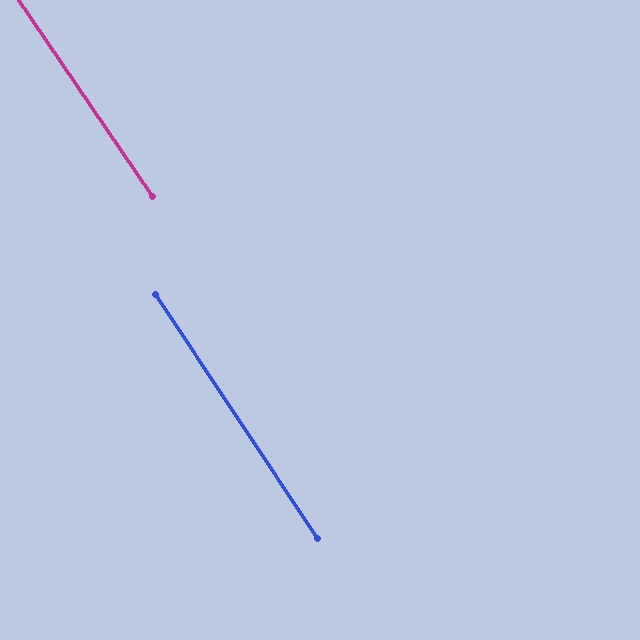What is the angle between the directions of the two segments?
Approximately 0 degrees.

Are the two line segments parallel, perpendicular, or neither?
Parallel — their directions differ by only 0.5°.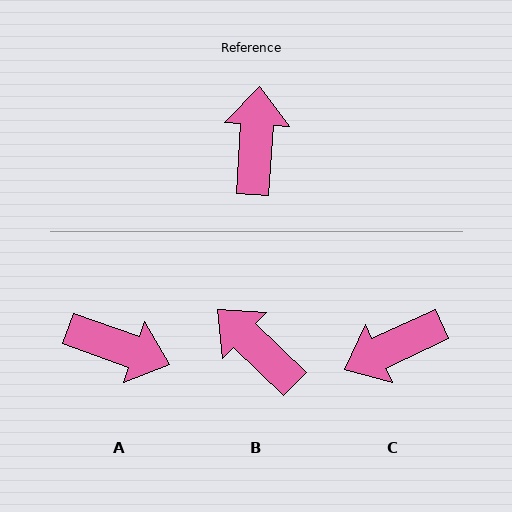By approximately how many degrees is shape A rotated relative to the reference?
Approximately 106 degrees clockwise.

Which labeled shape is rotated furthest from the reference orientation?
C, about 118 degrees away.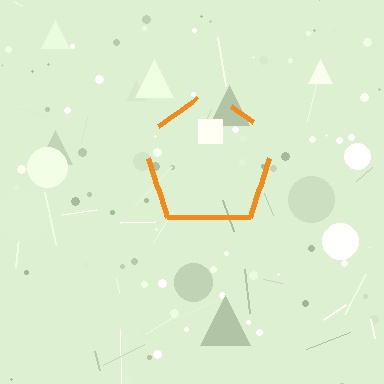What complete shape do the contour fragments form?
The contour fragments form a pentagon.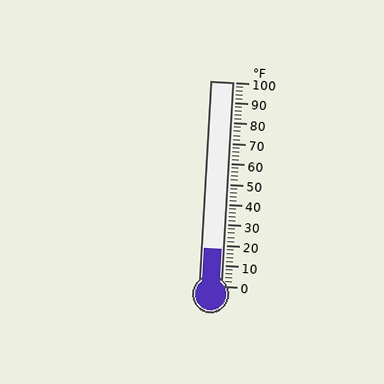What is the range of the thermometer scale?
The thermometer scale ranges from 0°F to 100°F.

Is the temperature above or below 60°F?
The temperature is below 60°F.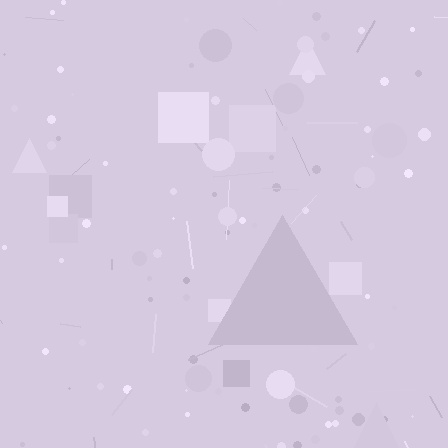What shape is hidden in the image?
A triangle is hidden in the image.